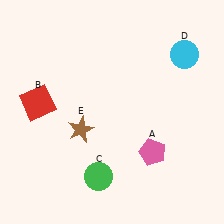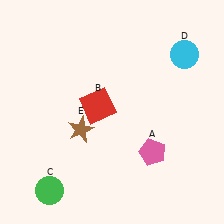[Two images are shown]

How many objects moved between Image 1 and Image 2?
2 objects moved between the two images.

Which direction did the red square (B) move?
The red square (B) moved right.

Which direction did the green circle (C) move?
The green circle (C) moved left.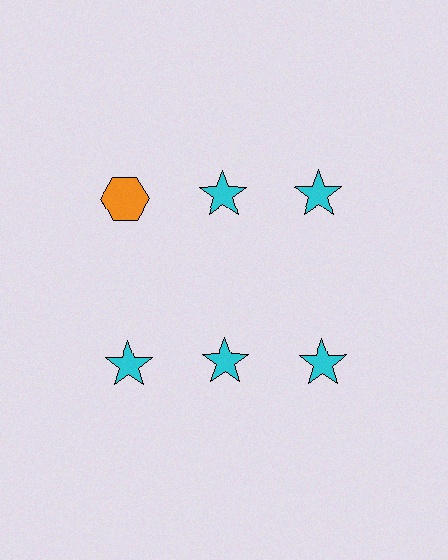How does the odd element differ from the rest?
It differs in both color (orange instead of cyan) and shape (hexagon instead of star).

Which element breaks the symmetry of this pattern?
The orange hexagon in the top row, leftmost column breaks the symmetry. All other shapes are cyan stars.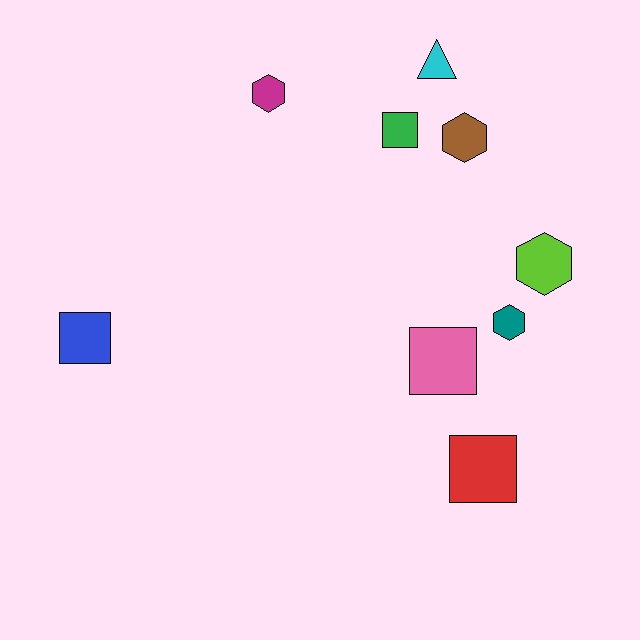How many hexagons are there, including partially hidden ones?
There are 4 hexagons.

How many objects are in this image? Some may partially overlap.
There are 9 objects.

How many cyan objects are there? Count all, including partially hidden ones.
There is 1 cyan object.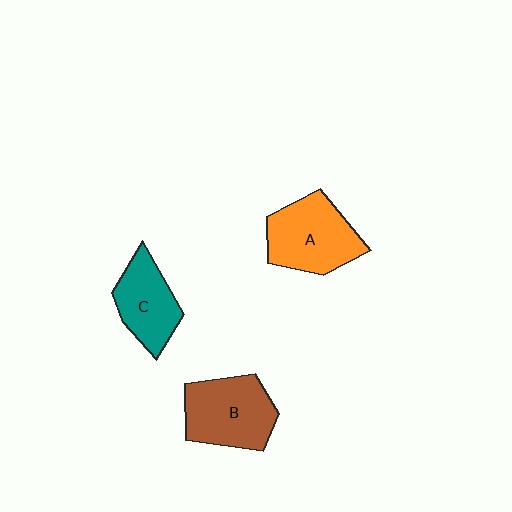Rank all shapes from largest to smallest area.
From largest to smallest: A (orange), B (brown), C (teal).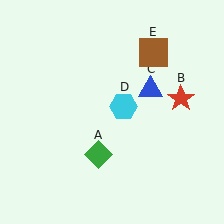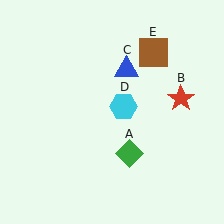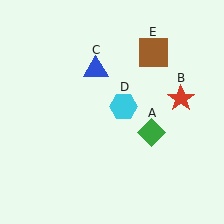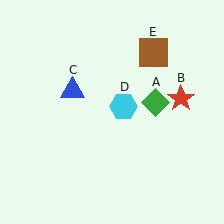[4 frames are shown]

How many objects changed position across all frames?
2 objects changed position: green diamond (object A), blue triangle (object C).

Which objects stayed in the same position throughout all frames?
Red star (object B) and cyan hexagon (object D) and brown square (object E) remained stationary.